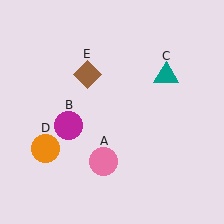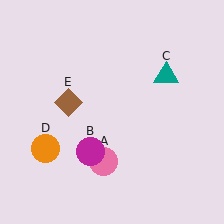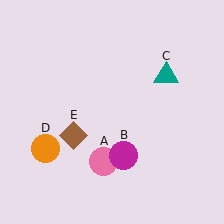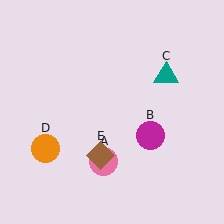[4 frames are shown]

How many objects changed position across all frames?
2 objects changed position: magenta circle (object B), brown diamond (object E).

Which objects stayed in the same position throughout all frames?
Pink circle (object A) and teal triangle (object C) and orange circle (object D) remained stationary.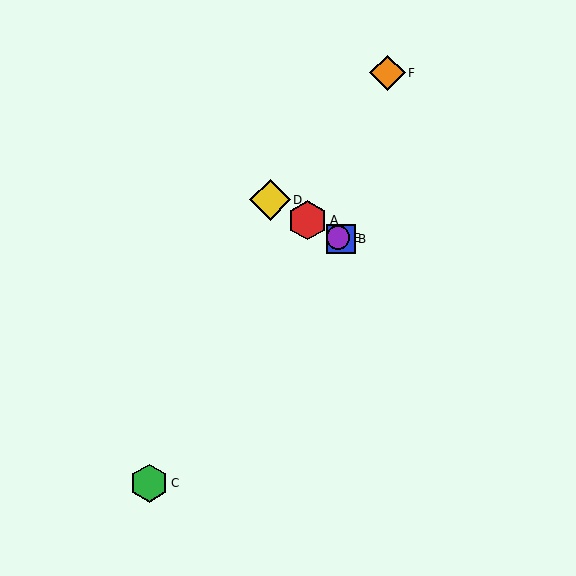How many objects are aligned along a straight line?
4 objects (A, B, D, E) are aligned along a straight line.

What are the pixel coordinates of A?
Object A is at (307, 220).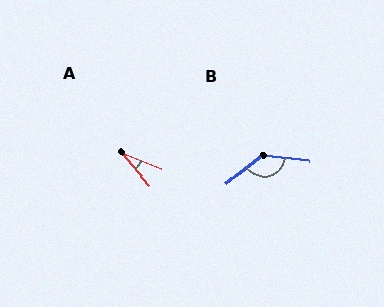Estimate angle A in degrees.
Approximately 29 degrees.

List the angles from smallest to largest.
A (29°), B (135°).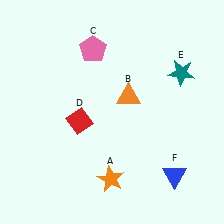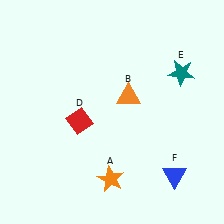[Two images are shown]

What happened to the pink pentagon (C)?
The pink pentagon (C) was removed in Image 2. It was in the top-left area of Image 1.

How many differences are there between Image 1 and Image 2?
There is 1 difference between the two images.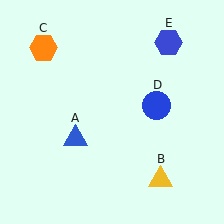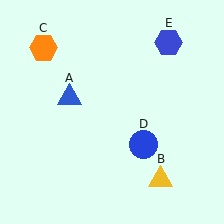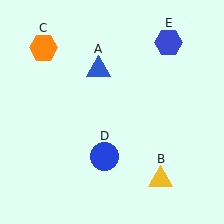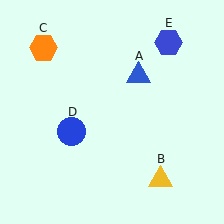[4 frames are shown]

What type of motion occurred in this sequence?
The blue triangle (object A), blue circle (object D) rotated clockwise around the center of the scene.